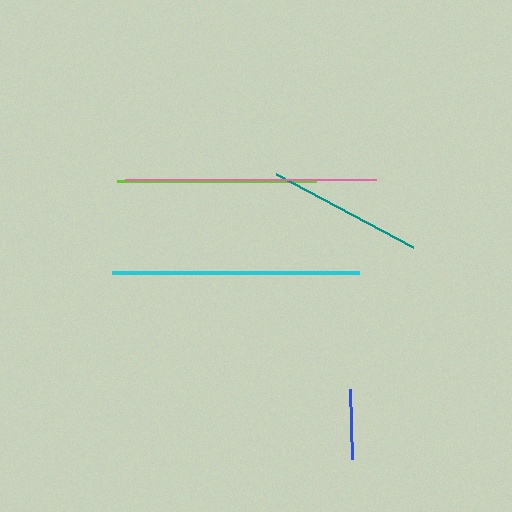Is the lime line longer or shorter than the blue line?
The lime line is longer than the blue line.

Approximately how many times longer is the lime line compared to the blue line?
The lime line is approximately 2.9 times the length of the blue line.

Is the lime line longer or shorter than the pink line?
The pink line is longer than the lime line.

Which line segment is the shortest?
The blue line is the shortest at approximately 69 pixels.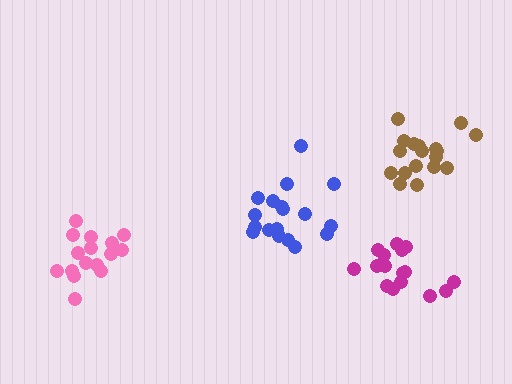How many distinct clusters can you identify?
There are 4 distinct clusters.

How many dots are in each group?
Group 1: 18 dots, Group 2: 16 dots, Group 3: 18 dots, Group 4: 16 dots (68 total).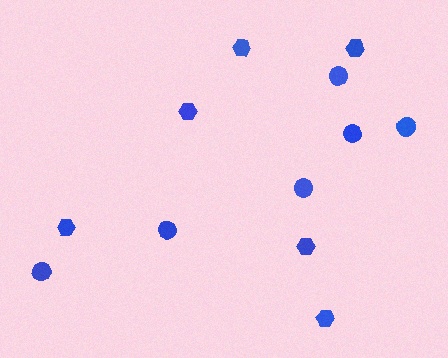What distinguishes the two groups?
There are 2 groups: one group of hexagons (6) and one group of circles (6).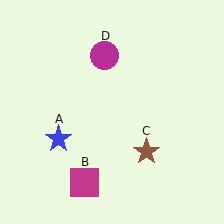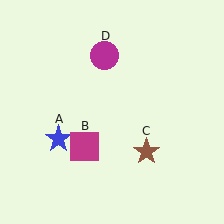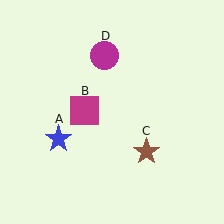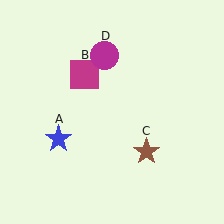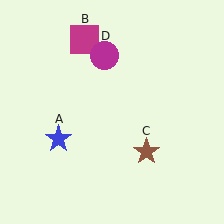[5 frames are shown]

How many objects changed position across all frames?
1 object changed position: magenta square (object B).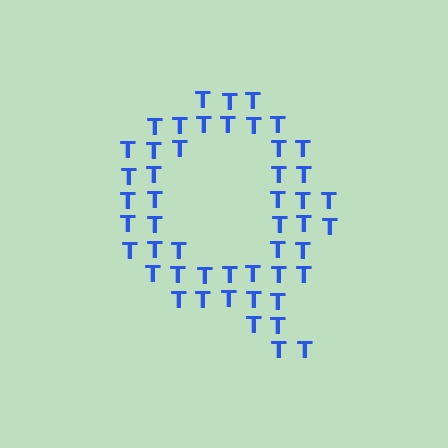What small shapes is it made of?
It is made of small letter T's.